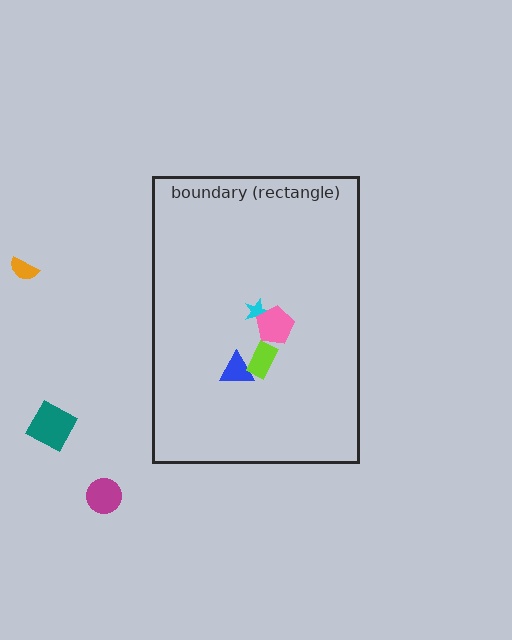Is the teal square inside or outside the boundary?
Outside.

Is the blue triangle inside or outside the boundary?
Inside.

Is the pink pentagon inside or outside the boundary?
Inside.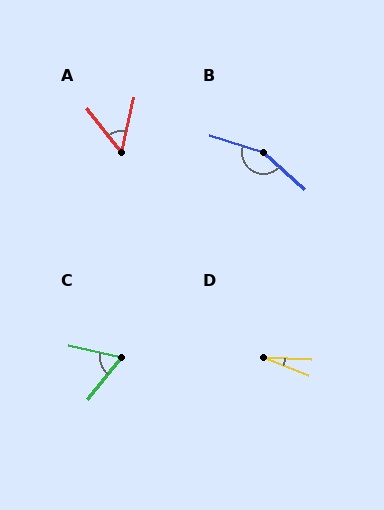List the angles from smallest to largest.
D (19°), A (51°), C (64°), B (156°).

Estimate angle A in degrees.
Approximately 51 degrees.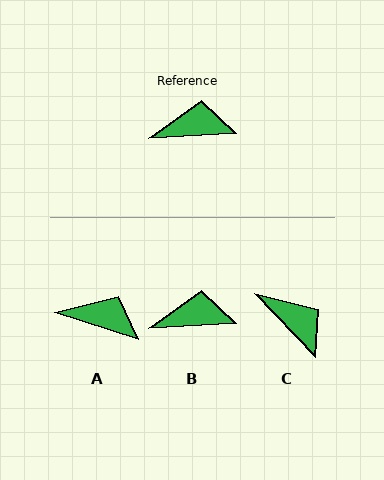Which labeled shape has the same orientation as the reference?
B.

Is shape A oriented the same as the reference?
No, it is off by about 22 degrees.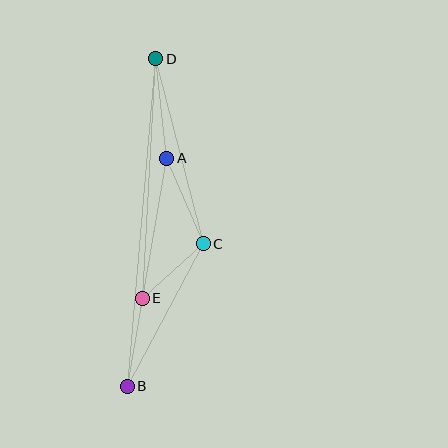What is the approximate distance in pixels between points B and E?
The distance between B and E is approximately 89 pixels.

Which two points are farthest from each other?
Points B and D are farthest from each other.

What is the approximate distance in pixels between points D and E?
The distance between D and E is approximately 240 pixels.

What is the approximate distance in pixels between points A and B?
The distance between A and B is approximately 231 pixels.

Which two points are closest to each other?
Points C and E are closest to each other.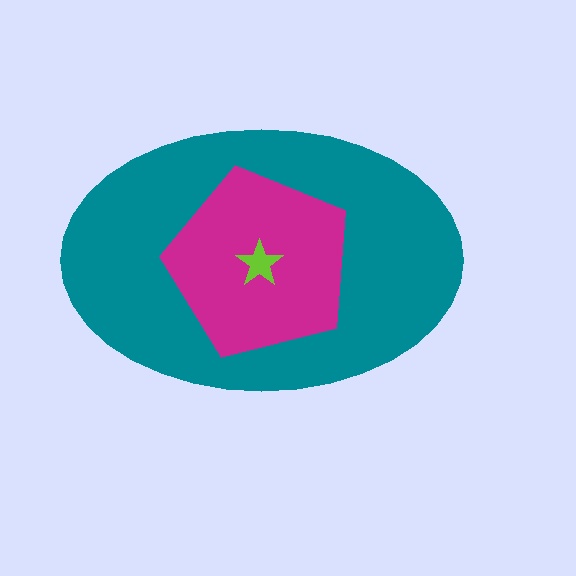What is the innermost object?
The lime star.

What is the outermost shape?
The teal ellipse.